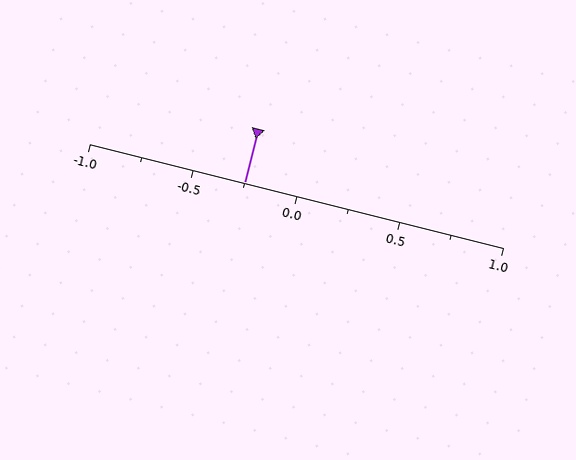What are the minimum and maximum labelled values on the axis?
The axis runs from -1.0 to 1.0.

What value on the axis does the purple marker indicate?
The marker indicates approximately -0.25.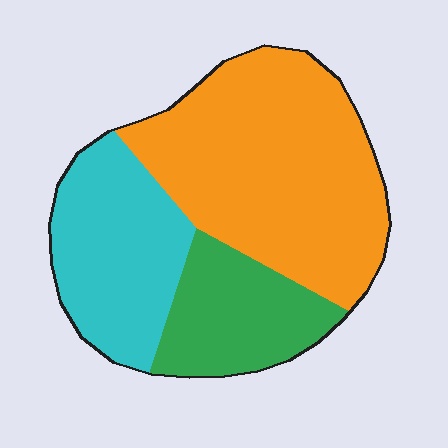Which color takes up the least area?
Green, at roughly 20%.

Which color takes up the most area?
Orange, at roughly 50%.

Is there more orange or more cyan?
Orange.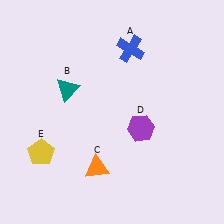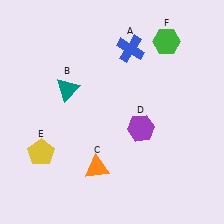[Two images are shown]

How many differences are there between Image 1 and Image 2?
There is 1 difference between the two images.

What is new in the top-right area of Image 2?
A green hexagon (F) was added in the top-right area of Image 2.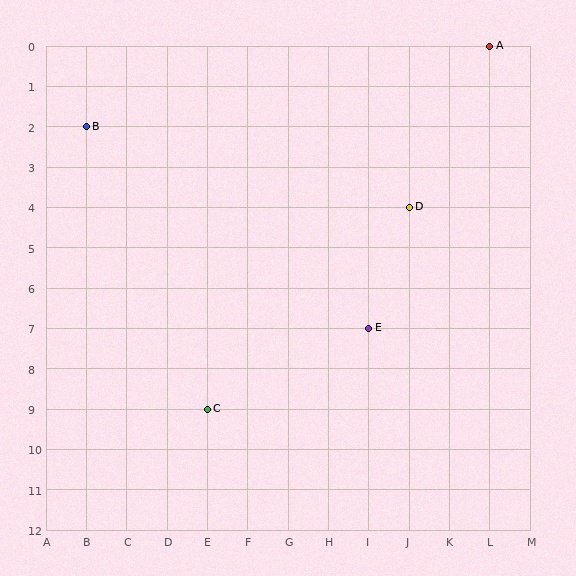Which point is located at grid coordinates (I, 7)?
Point E is at (I, 7).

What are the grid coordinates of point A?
Point A is at grid coordinates (L, 0).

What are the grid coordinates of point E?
Point E is at grid coordinates (I, 7).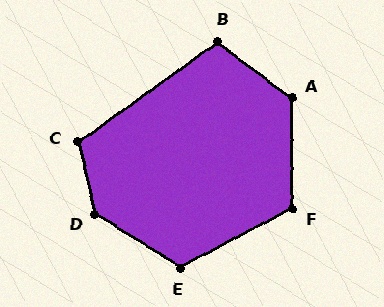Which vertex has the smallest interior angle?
B, at approximately 108 degrees.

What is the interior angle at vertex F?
Approximately 118 degrees (obtuse).